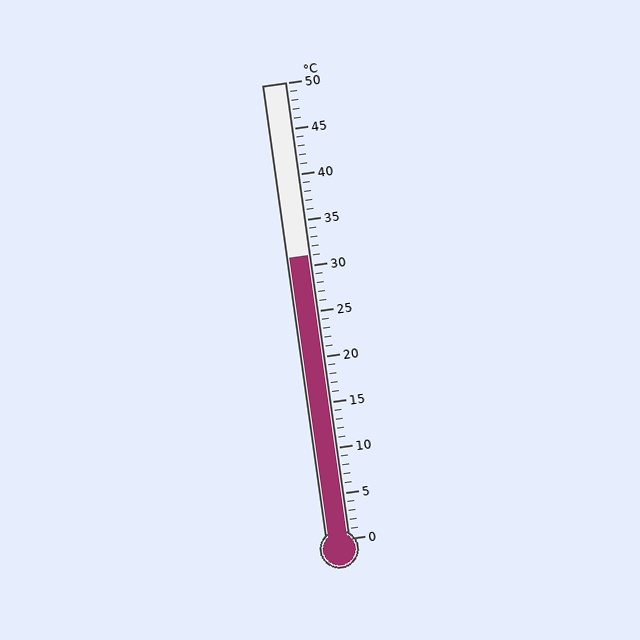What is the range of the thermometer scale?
The thermometer scale ranges from 0°C to 50°C.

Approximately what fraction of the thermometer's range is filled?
The thermometer is filled to approximately 60% of its range.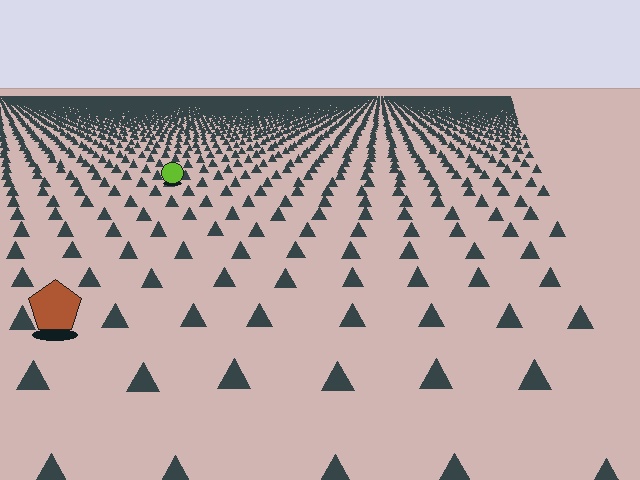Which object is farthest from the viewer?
The lime circle is farthest from the viewer. It appears smaller and the ground texture around it is denser.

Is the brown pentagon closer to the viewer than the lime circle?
Yes. The brown pentagon is closer — you can tell from the texture gradient: the ground texture is coarser near it.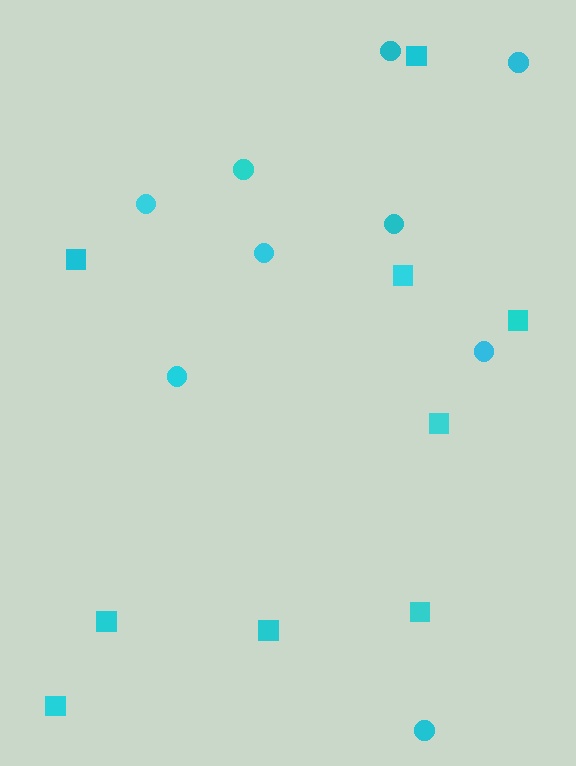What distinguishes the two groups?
There are 2 groups: one group of circles (9) and one group of squares (9).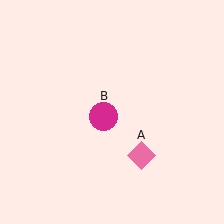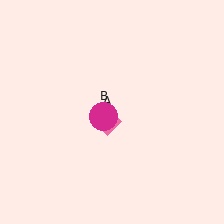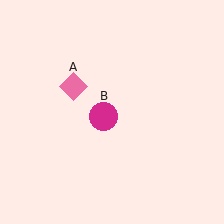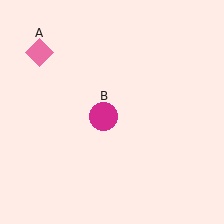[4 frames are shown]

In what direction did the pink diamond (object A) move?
The pink diamond (object A) moved up and to the left.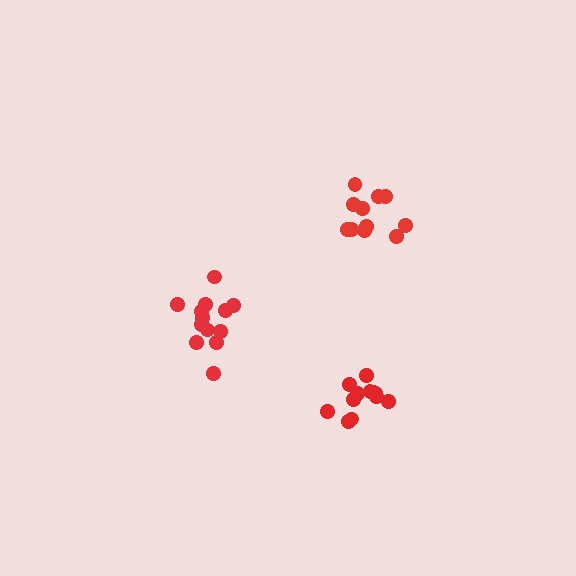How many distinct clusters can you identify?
There are 3 distinct clusters.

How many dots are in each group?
Group 1: 13 dots, Group 2: 12 dots, Group 3: 11 dots (36 total).